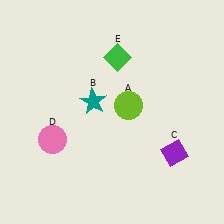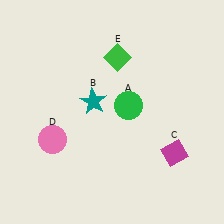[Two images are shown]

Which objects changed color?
A changed from lime to green. C changed from purple to magenta.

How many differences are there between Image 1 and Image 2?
There are 2 differences between the two images.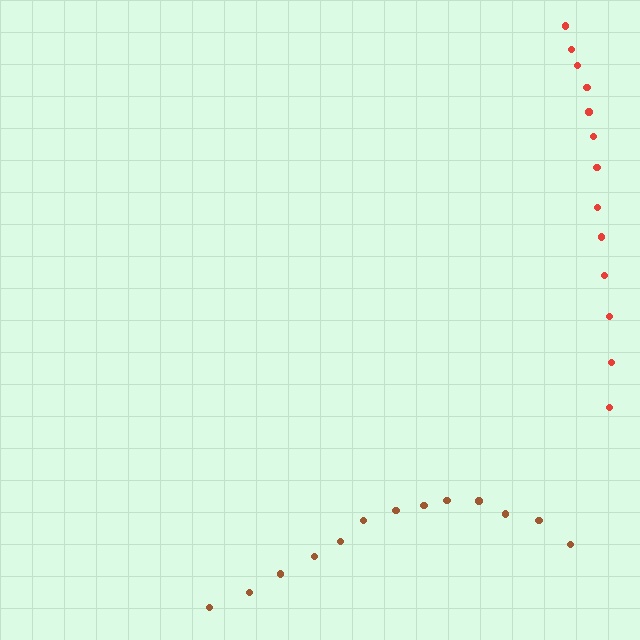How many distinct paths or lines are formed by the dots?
There are 2 distinct paths.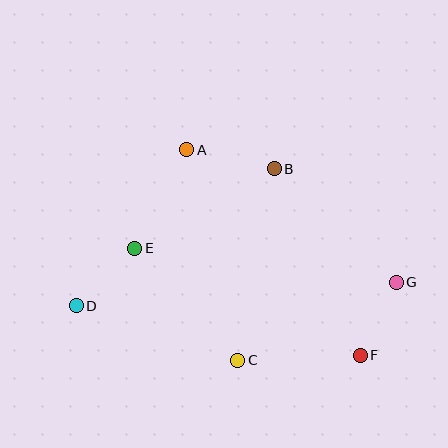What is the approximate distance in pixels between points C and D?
The distance between C and D is approximately 171 pixels.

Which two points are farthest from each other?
Points D and G are farthest from each other.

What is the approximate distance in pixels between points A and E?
The distance between A and E is approximately 111 pixels.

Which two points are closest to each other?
Points F and G are closest to each other.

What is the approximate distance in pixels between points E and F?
The distance between E and F is approximately 250 pixels.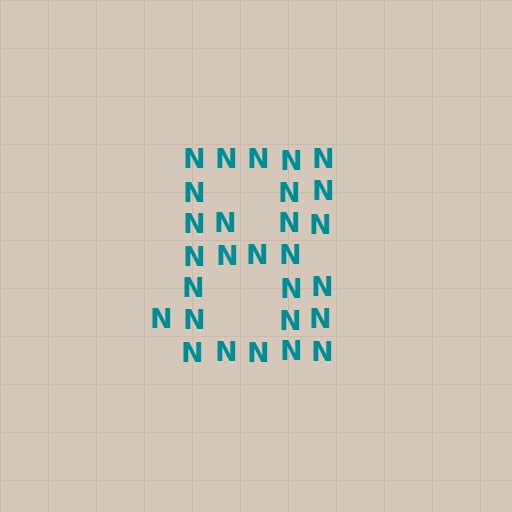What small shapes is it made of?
It is made of small letter N's.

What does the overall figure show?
The overall figure shows the digit 8.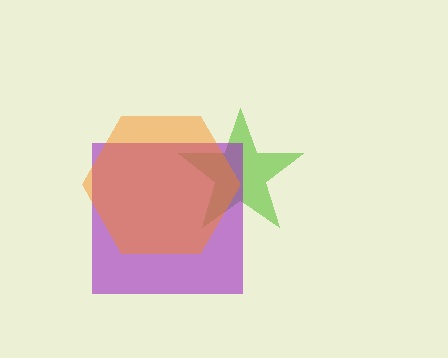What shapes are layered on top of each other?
The layered shapes are: a lime star, a purple square, an orange hexagon.